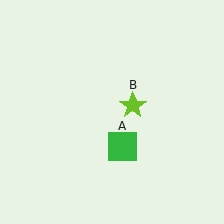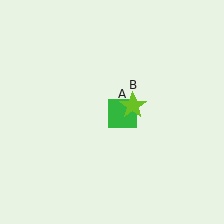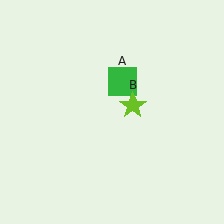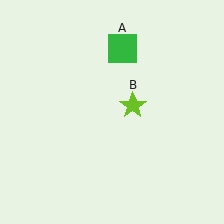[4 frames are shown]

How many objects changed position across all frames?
1 object changed position: green square (object A).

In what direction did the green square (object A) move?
The green square (object A) moved up.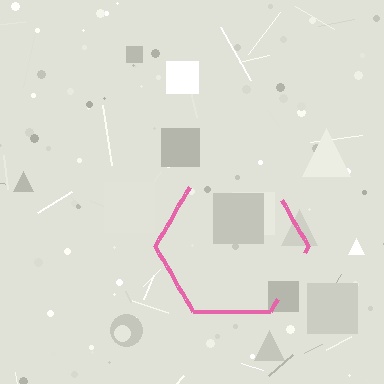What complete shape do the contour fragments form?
The contour fragments form a hexagon.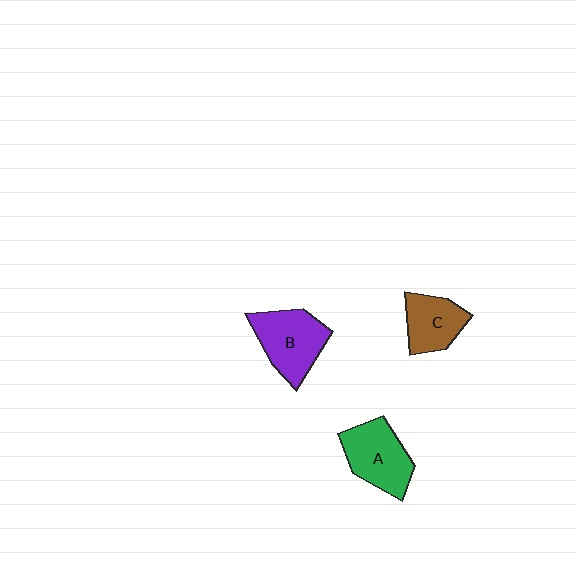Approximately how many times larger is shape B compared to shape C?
Approximately 1.4 times.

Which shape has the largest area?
Shape B (purple).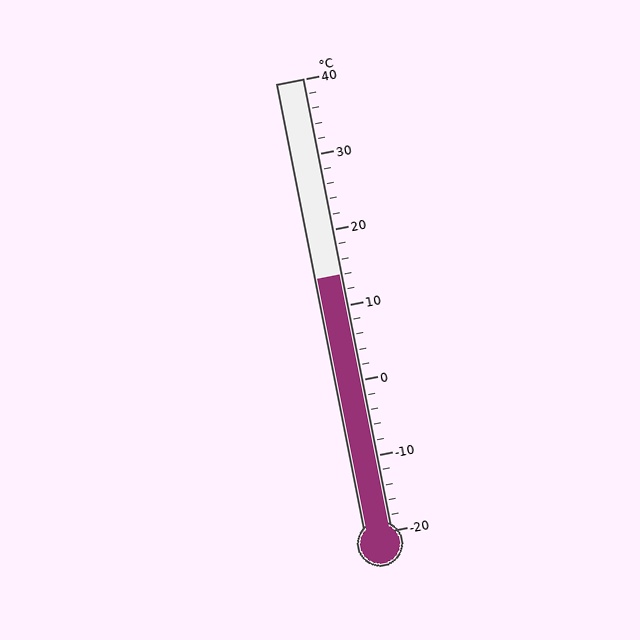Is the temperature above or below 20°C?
The temperature is below 20°C.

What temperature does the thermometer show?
The thermometer shows approximately 14°C.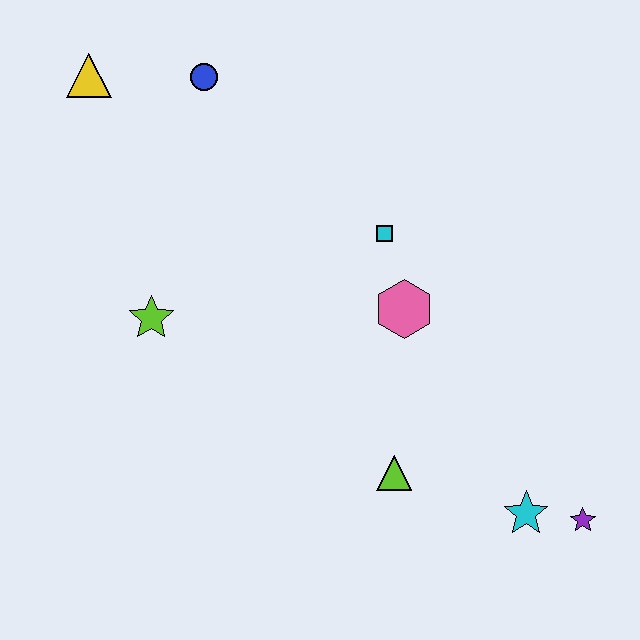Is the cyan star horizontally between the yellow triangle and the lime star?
No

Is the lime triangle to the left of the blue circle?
No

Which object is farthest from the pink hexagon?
The yellow triangle is farthest from the pink hexagon.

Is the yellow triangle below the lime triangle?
No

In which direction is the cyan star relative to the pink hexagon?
The cyan star is below the pink hexagon.